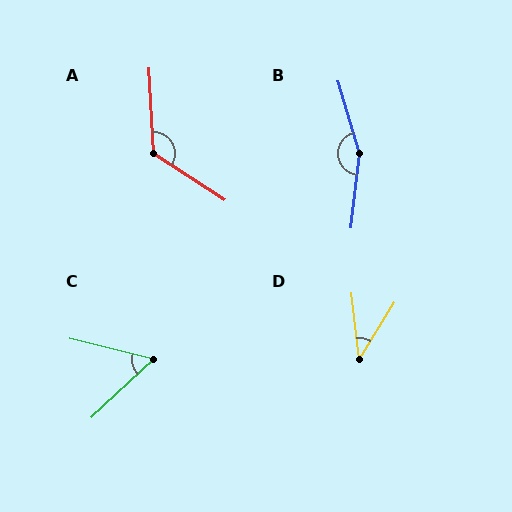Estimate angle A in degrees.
Approximately 126 degrees.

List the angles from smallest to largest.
D (38°), C (57°), A (126°), B (157°).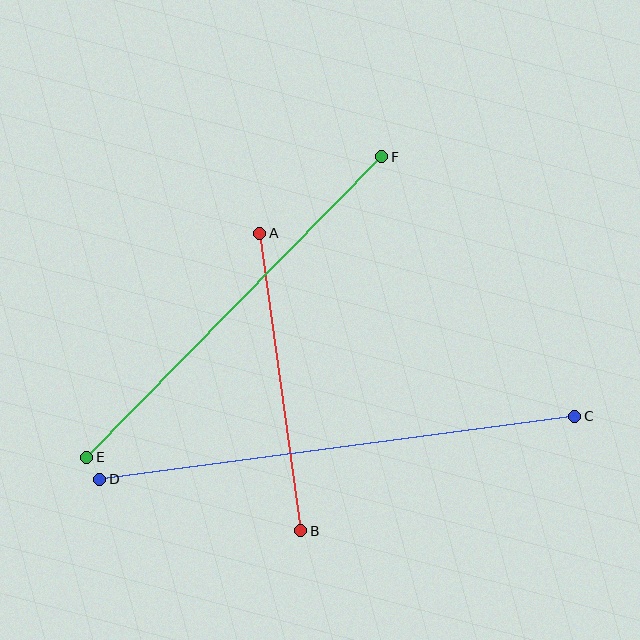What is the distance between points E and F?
The distance is approximately 421 pixels.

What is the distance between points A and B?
The distance is approximately 301 pixels.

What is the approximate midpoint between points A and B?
The midpoint is at approximately (280, 382) pixels.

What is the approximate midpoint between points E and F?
The midpoint is at approximately (234, 307) pixels.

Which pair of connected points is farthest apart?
Points C and D are farthest apart.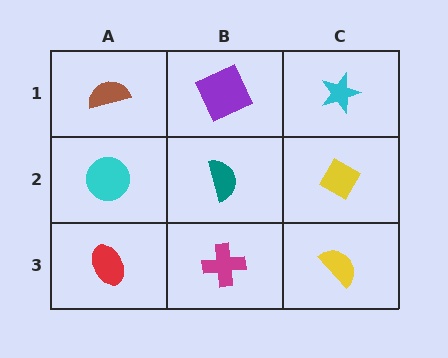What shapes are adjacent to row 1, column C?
A yellow diamond (row 2, column C), a purple square (row 1, column B).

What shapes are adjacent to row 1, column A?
A cyan circle (row 2, column A), a purple square (row 1, column B).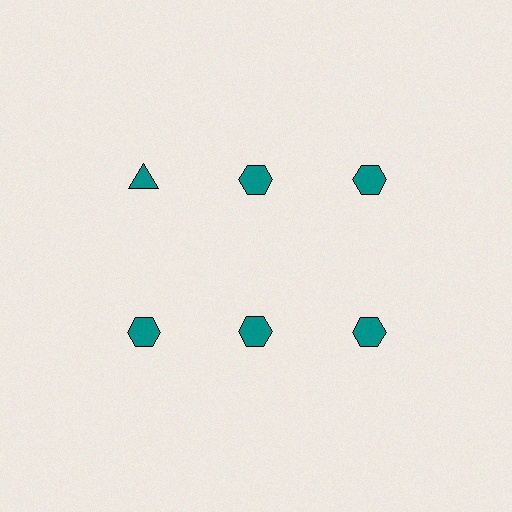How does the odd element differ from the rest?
It has a different shape: triangle instead of hexagon.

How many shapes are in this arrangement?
There are 6 shapes arranged in a grid pattern.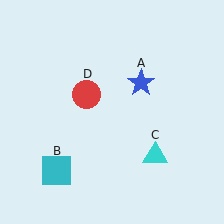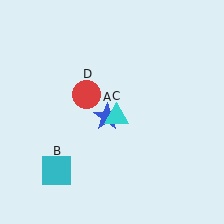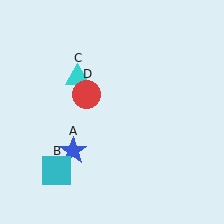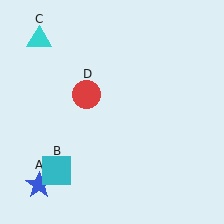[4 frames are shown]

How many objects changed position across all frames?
2 objects changed position: blue star (object A), cyan triangle (object C).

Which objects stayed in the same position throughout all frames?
Cyan square (object B) and red circle (object D) remained stationary.